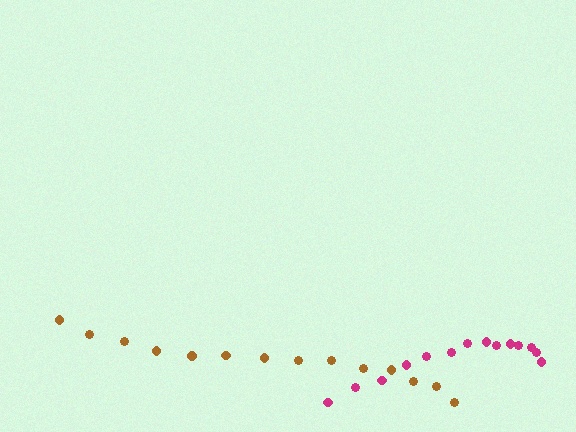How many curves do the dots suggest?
There are 2 distinct paths.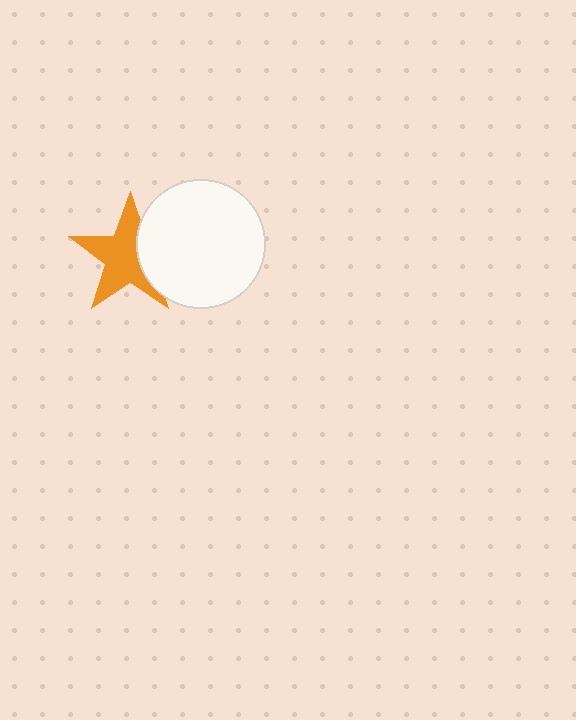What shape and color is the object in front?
The object in front is a white circle.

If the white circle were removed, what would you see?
You would see the complete orange star.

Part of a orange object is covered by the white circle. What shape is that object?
It is a star.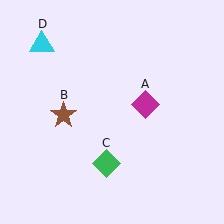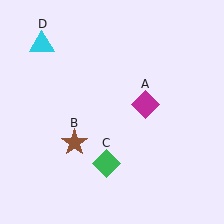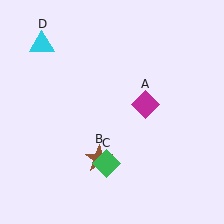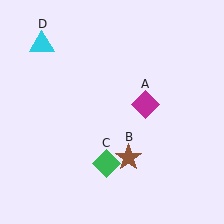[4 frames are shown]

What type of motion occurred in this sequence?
The brown star (object B) rotated counterclockwise around the center of the scene.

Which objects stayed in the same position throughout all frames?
Magenta diamond (object A) and green diamond (object C) and cyan triangle (object D) remained stationary.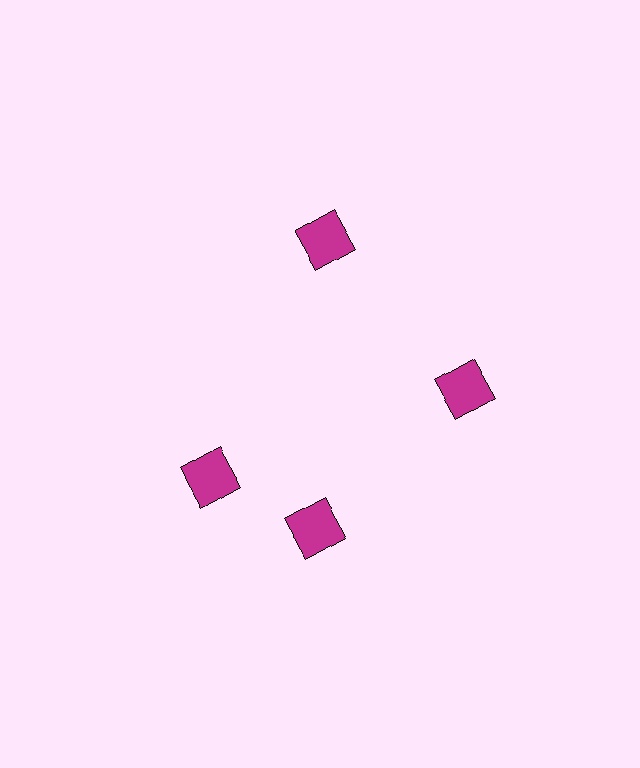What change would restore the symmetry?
The symmetry would be restored by rotating it back into even spacing with its neighbors so that all 4 squares sit at equal angles and equal distance from the center.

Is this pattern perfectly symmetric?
No. The 4 magenta squares are arranged in a ring, but one element near the 9 o'clock position is rotated out of alignment along the ring, breaking the 4-fold rotational symmetry.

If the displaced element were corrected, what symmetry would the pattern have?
It would have 4-fold rotational symmetry — the pattern would map onto itself every 90 degrees.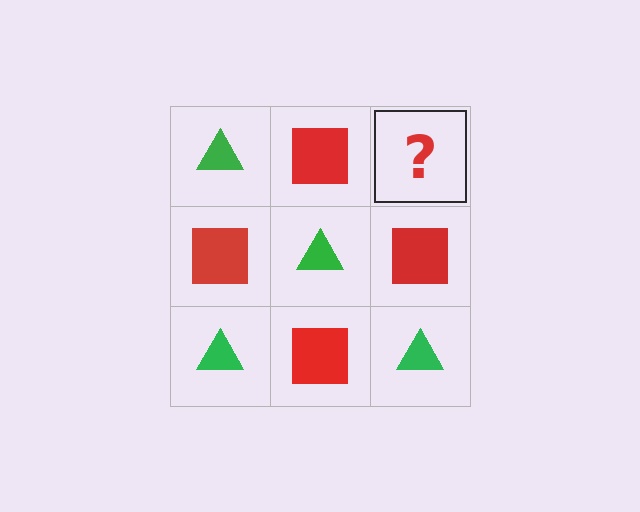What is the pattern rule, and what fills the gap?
The rule is that it alternates green triangle and red square in a checkerboard pattern. The gap should be filled with a green triangle.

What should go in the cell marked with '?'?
The missing cell should contain a green triangle.